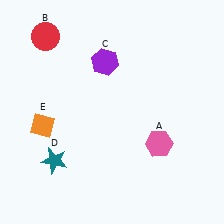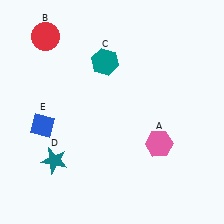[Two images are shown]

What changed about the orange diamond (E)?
In Image 1, E is orange. In Image 2, it changed to blue.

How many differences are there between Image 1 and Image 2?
There are 2 differences between the two images.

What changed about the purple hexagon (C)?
In Image 1, C is purple. In Image 2, it changed to teal.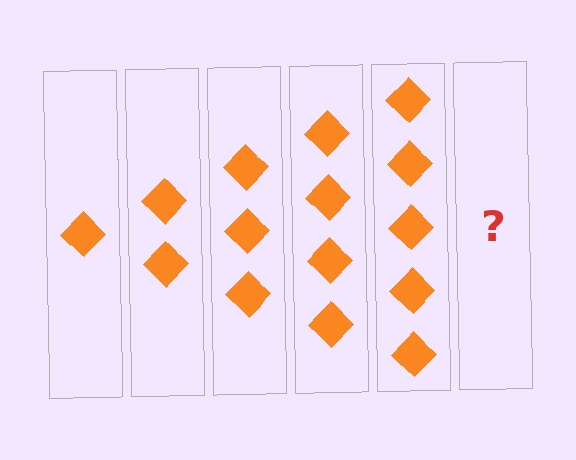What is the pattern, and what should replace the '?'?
The pattern is that each step adds one more diamond. The '?' should be 6 diamonds.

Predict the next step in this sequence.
The next step is 6 diamonds.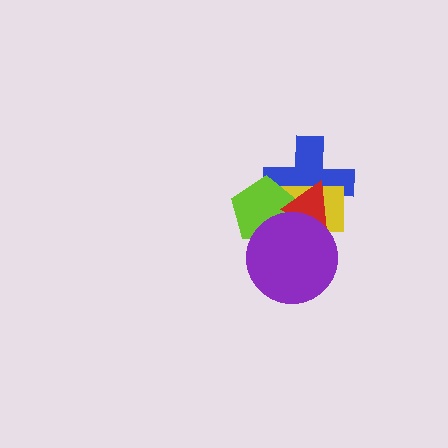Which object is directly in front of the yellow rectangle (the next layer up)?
The lime pentagon is directly in front of the yellow rectangle.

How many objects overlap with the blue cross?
4 objects overlap with the blue cross.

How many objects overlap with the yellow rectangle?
4 objects overlap with the yellow rectangle.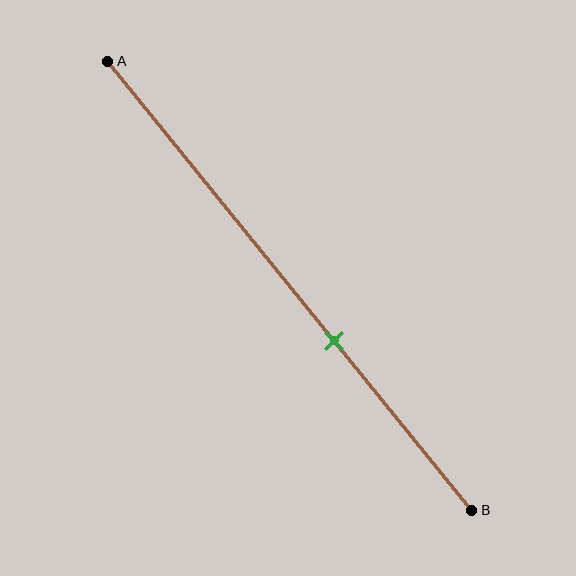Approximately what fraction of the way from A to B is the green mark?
The green mark is approximately 60% of the way from A to B.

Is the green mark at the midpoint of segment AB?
No, the mark is at about 60% from A, not at the 50% midpoint.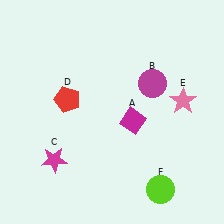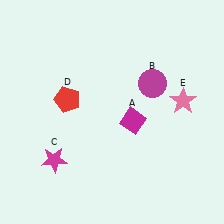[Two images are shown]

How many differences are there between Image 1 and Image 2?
There is 1 difference between the two images.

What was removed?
The lime circle (F) was removed in Image 2.